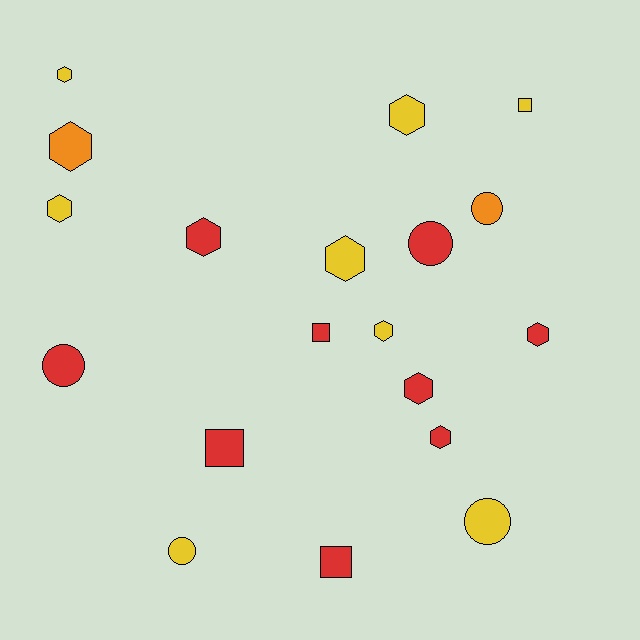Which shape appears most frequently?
Hexagon, with 10 objects.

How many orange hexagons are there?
There is 1 orange hexagon.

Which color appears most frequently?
Red, with 9 objects.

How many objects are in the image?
There are 19 objects.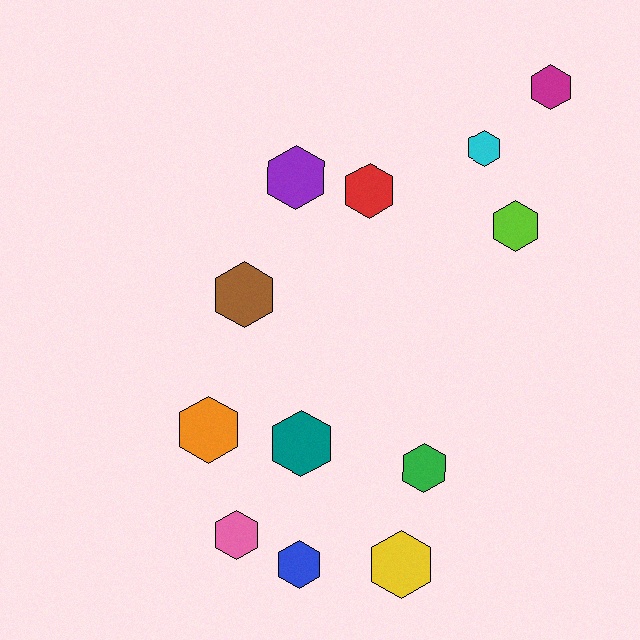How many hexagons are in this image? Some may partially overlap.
There are 12 hexagons.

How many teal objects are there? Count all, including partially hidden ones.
There is 1 teal object.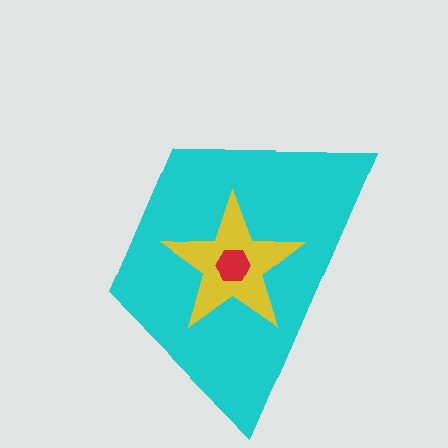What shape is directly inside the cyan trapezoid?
The yellow star.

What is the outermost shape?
The cyan trapezoid.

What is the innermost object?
The red hexagon.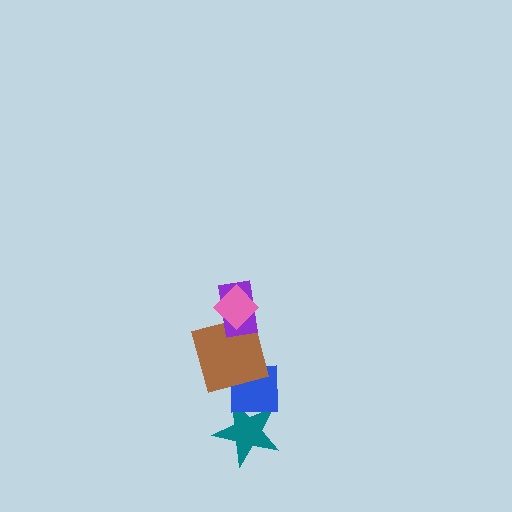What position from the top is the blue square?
The blue square is 4th from the top.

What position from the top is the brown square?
The brown square is 3rd from the top.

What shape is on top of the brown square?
The purple rectangle is on top of the brown square.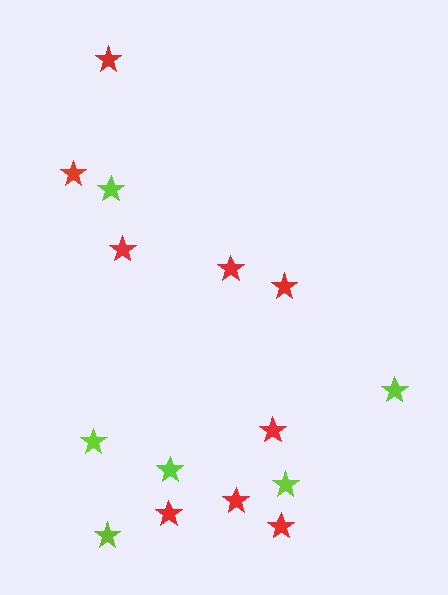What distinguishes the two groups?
There are 2 groups: one group of red stars (9) and one group of lime stars (6).